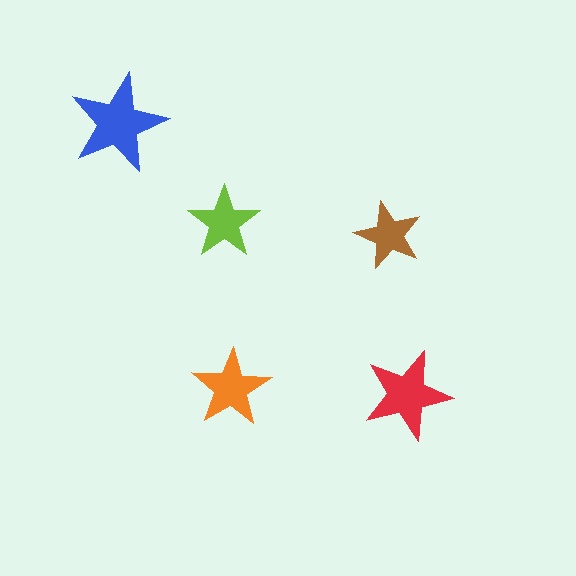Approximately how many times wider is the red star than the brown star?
About 1.5 times wider.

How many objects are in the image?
There are 5 objects in the image.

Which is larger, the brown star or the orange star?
The orange one.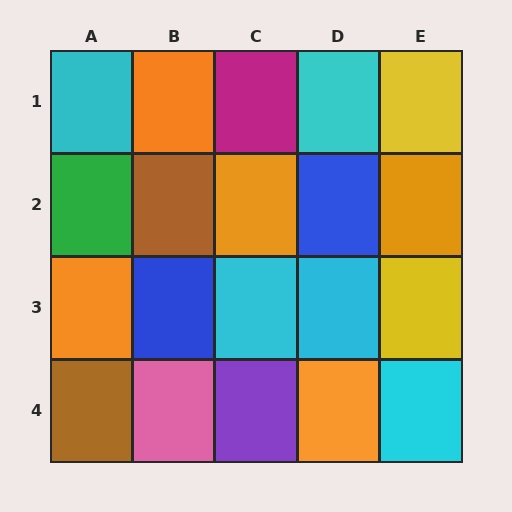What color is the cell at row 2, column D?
Blue.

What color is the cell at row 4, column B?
Pink.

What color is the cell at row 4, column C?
Purple.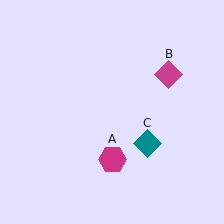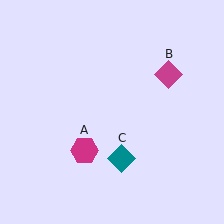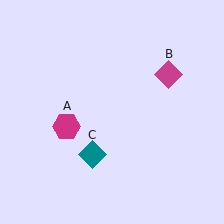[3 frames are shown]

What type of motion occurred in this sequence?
The magenta hexagon (object A), teal diamond (object C) rotated clockwise around the center of the scene.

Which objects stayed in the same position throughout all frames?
Magenta diamond (object B) remained stationary.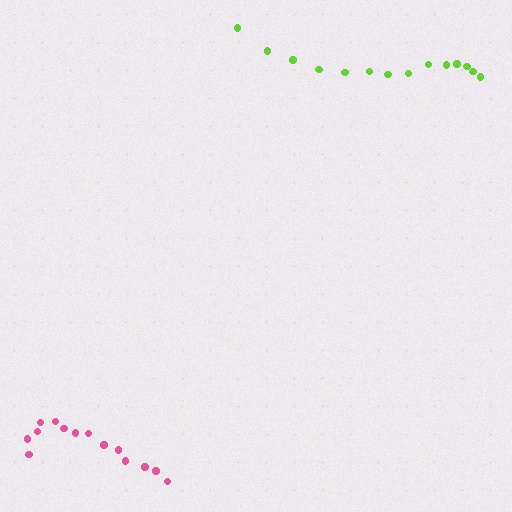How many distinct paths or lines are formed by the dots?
There are 2 distinct paths.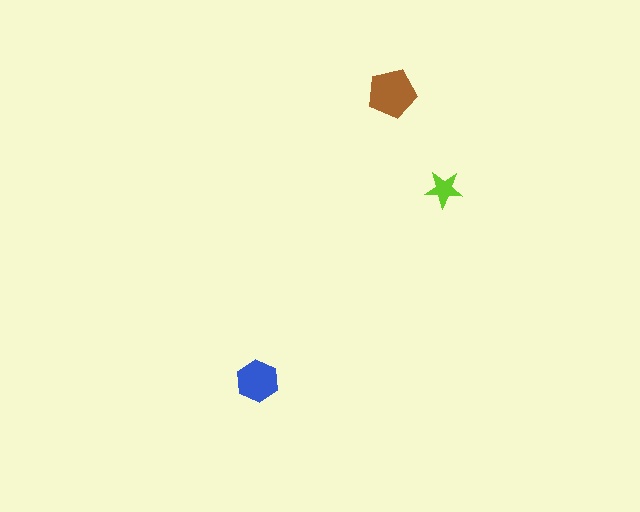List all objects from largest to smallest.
The brown pentagon, the blue hexagon, the lime star.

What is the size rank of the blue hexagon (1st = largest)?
2nd.